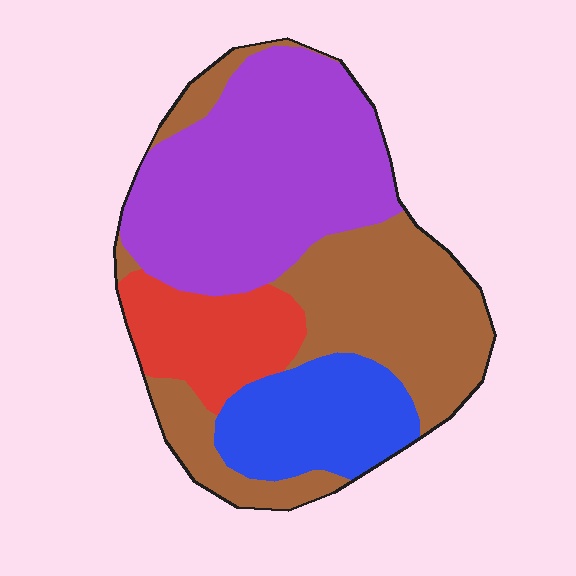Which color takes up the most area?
Purple, at roughly 40%.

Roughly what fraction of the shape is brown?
Brown covers 33% of the shape.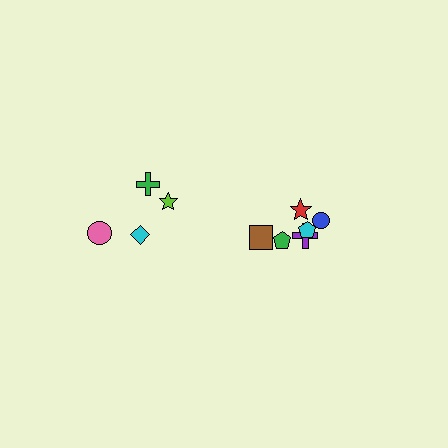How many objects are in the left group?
There are 4 objects.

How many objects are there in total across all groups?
There are 10 objects.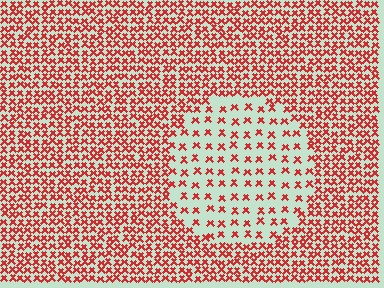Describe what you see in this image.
The image contains small red elements arranged at two different densities. A circle-shaped region is visible where the elements are less densely packed than the surrounding area.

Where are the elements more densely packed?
The elements are more densely packed outside the circle boundary.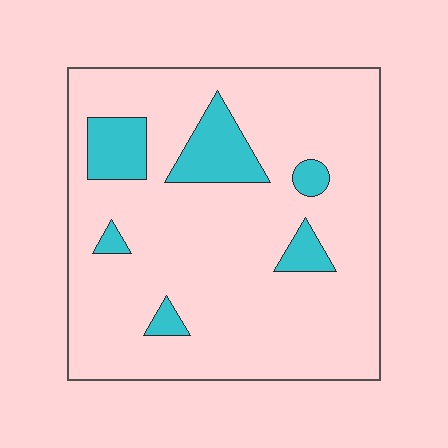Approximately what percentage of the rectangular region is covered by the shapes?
Approximately 15%.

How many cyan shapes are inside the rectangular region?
6.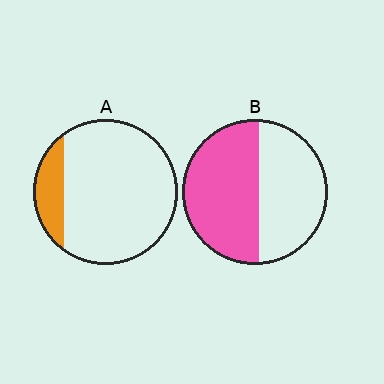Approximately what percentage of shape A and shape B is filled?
A is approximately 15% and B is approximately 55%.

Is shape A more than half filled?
No.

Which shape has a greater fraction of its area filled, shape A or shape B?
Shape B.